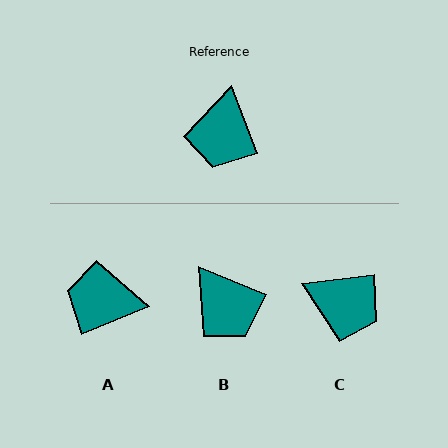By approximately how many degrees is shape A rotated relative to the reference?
Approximately 89 degrees clockwise.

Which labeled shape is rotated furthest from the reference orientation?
A, about 89 degrees away.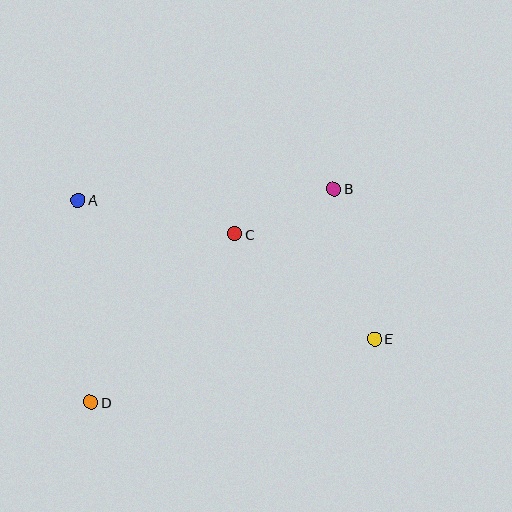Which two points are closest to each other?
Points B and C are closest to each other.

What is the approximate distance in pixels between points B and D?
The distance between B and D is approximately 323 pixels.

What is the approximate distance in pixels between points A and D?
The distance between A and D is approximately 203 pixels.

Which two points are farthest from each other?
Points A and E are farthest from each other.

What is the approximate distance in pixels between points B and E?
The distance between B and E is approximately 155 pixels.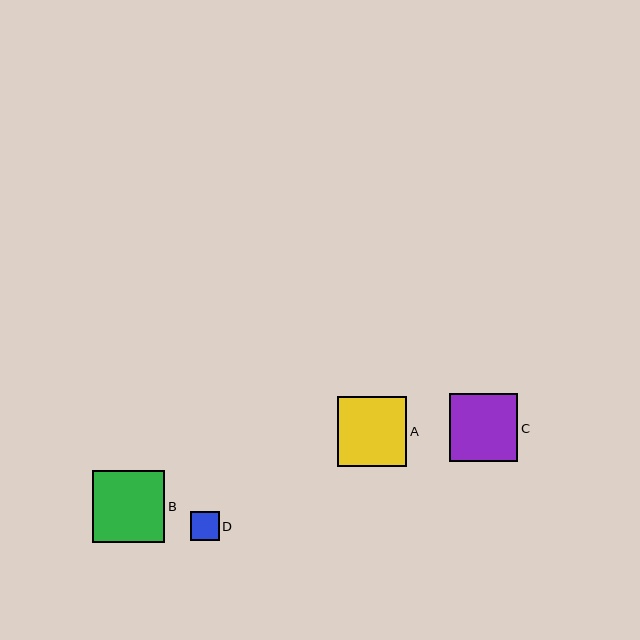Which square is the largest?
Square B is the largest with a size of approximately 73 pixels.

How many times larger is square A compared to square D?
Square A is approximately 2.4 times the size of square D.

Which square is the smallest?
Square D is the smallest with a size of approximately 29 pixels.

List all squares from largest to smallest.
From largest to smallest: B, A, C, D.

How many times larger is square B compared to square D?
Square B is approximately 2.5 times the size of square D.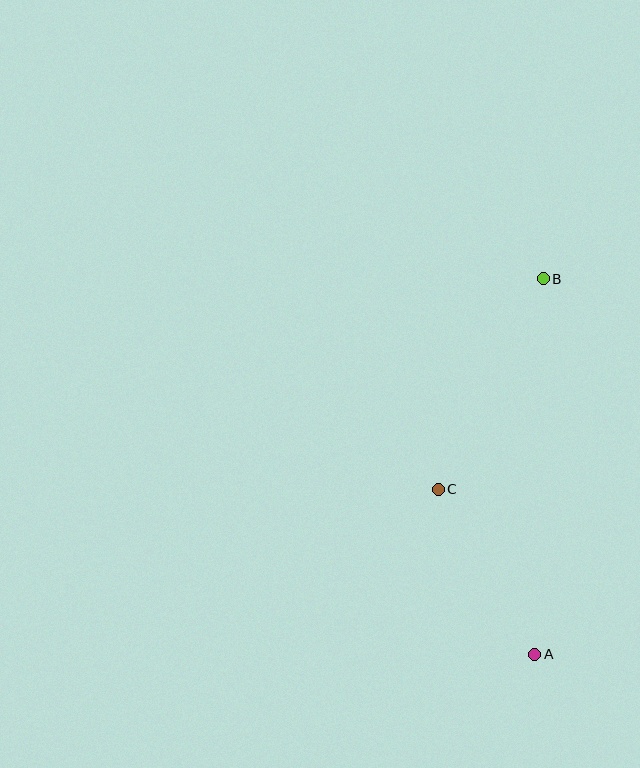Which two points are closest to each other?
Points A and C are closest to each other.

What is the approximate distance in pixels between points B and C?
The distance between B and C is approximately 236 pixels.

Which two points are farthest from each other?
Points A and B are farthest from each other.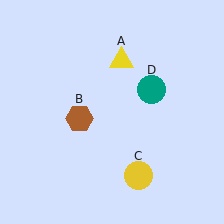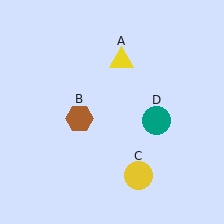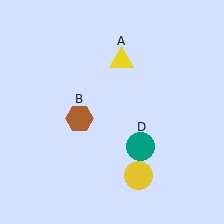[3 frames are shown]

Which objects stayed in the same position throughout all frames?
Yellow triangle (object A) and brown hexagon (object B) and yellow circle (object C) remained stationary.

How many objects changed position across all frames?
1 object changed position: teal circle (object D).